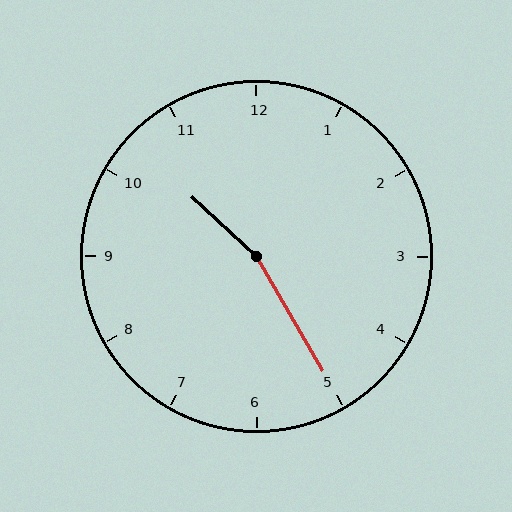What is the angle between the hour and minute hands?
Approximately 162 degrees.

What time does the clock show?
10:25.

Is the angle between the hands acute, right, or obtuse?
It is obtuse.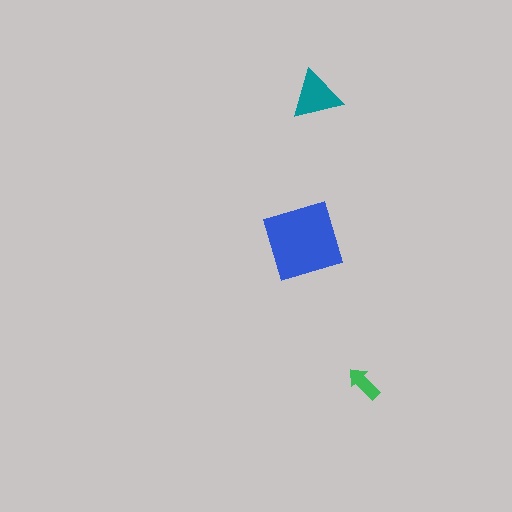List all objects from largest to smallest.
The blue diamond, the teal triangle, the green arrow.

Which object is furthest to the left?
The blue diamond is leftmost.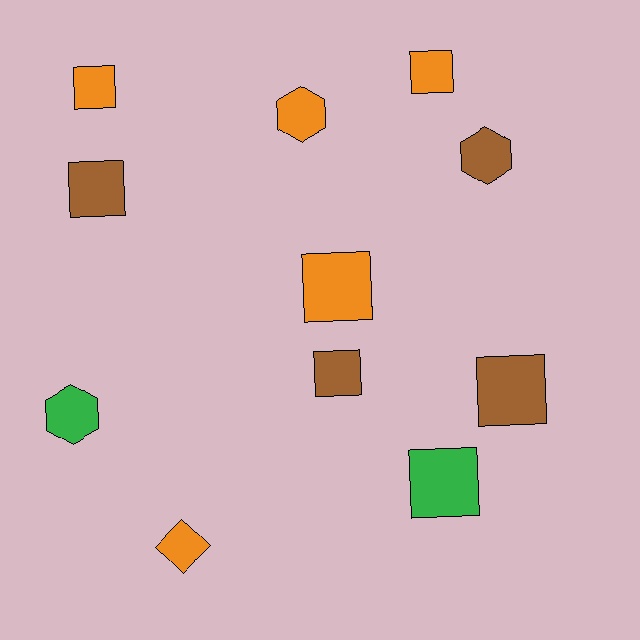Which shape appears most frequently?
Square, with 7 objects.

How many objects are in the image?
There are 11 objects.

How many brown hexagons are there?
There is 1 brown hexagon.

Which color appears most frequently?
Orange, with 5 objects.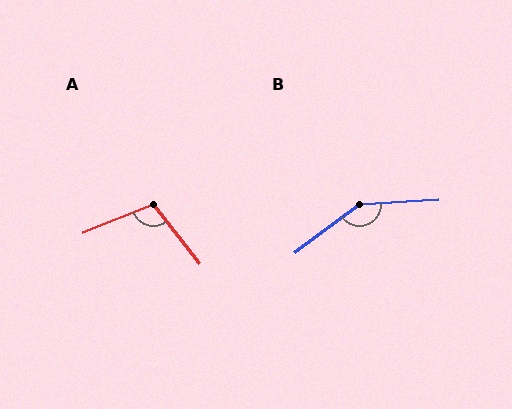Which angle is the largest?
B, at approximately 147 degrees.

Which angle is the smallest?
A, at approximately 107 degrees.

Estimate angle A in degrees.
Approximately 107 degrees.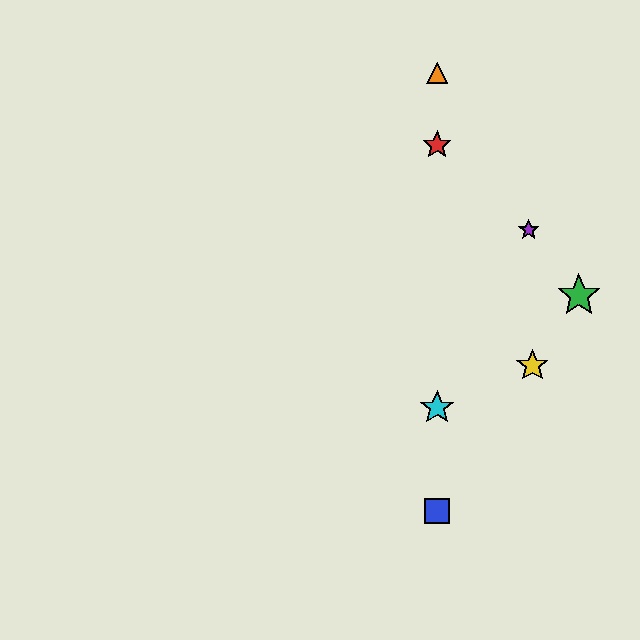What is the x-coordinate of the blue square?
The blue square is at x≈437.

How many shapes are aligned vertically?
4 shapes (the red star, the blue square, the orange triangle, the cyan star) are aligned vertically.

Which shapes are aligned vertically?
The red star, the blue square, the orange triangle, the cyan star are aligned vertically.